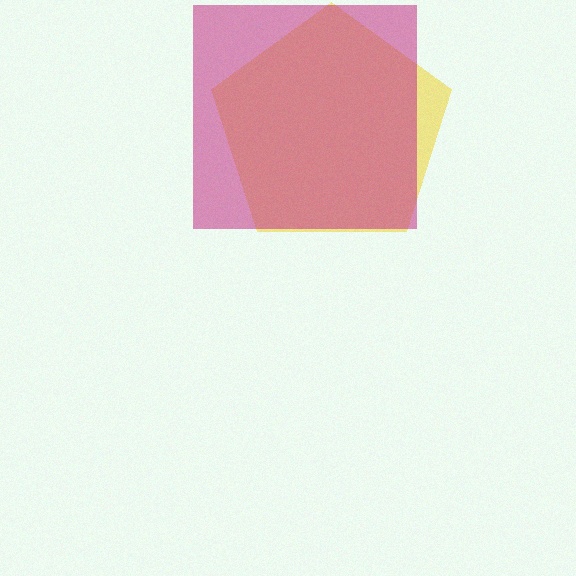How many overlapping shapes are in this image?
There are 2 overlapping shapes in the image.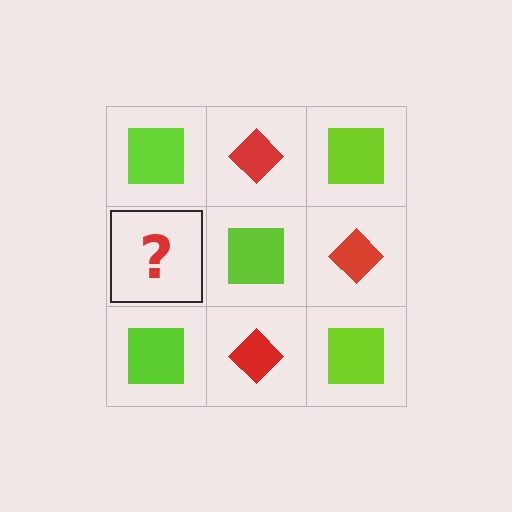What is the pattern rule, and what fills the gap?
The rule is that it alternates lime square and red diamond in a checkerboard pattern. The gap should be filled with a red diamond.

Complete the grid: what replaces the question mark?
The question mark should be replaced with a red diamond.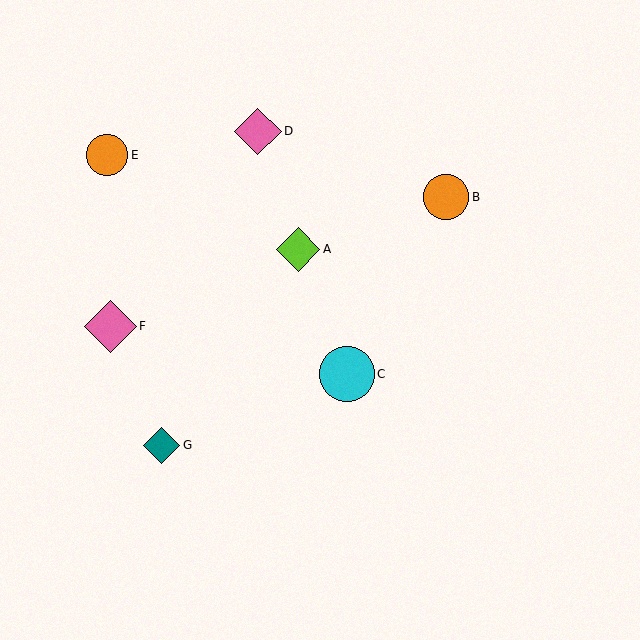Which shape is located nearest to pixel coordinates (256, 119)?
The pink diamond (labeled D) at (258, 132) is nearest to that location.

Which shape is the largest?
The cyan circle (labeled C) is the largest.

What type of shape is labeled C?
Shape C is a cyan circle.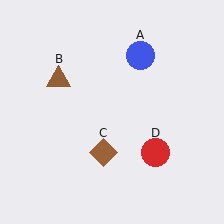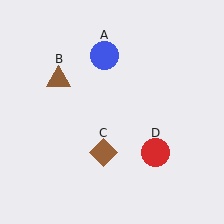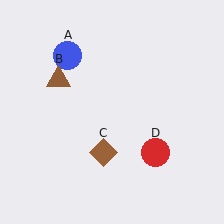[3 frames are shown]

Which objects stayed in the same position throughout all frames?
Brown triangle (object B) and brown diamond (object C) and red circle (object D) remained stationary.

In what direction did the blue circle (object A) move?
The blue circle (object A) moved left.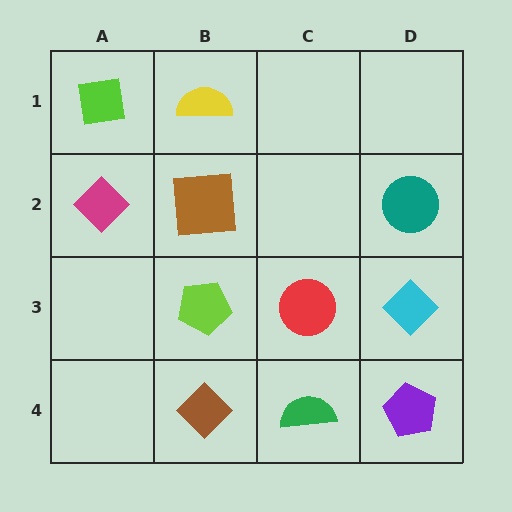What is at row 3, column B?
A lime pentagon.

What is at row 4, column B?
A brown diamond.